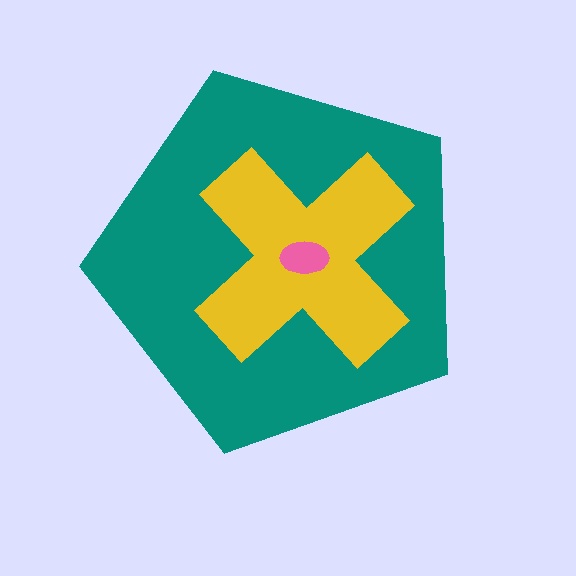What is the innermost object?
The pink ellipse.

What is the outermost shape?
The teal pentagon.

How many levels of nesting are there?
3.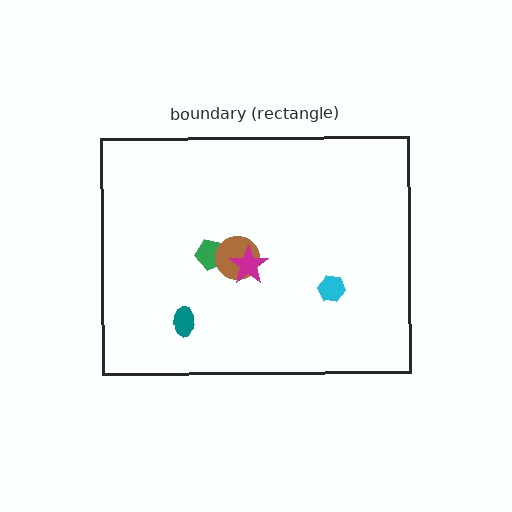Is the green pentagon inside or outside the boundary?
Inside.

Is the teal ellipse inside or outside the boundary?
Inside.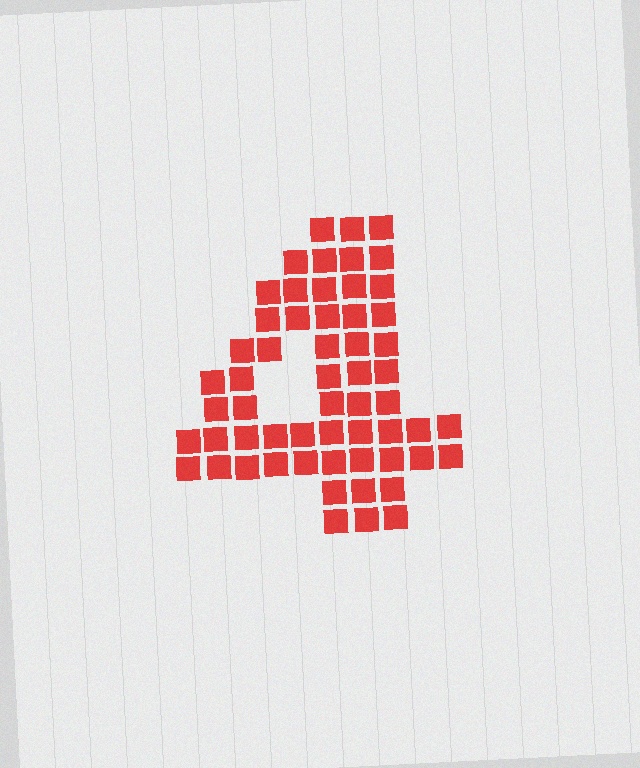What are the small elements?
The small elements are squares.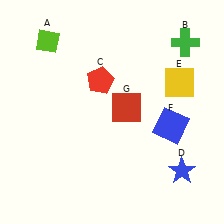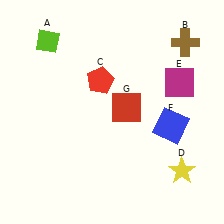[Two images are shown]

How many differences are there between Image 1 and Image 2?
There are 3 differences between the two images.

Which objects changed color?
B changed from green to brown. D changed from blue to yellow. E changed from yellow to magenta.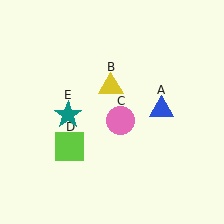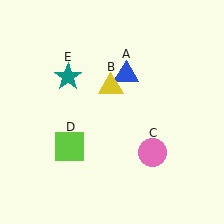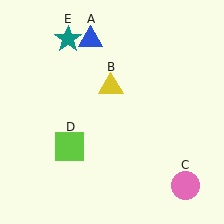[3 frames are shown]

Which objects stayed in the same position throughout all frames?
Yellow triangle (object B) and lime square (object D) remained stationary.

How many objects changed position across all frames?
3 objects changed position: blue triangle (object A), pink circle (object C), teal star (object E).